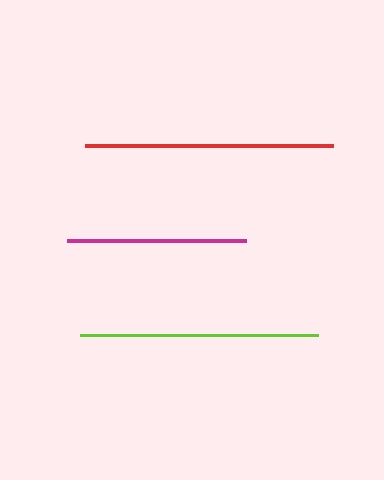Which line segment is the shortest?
The magenta line is the shortest at approximately 179 pixels.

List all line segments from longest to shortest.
From longest to shortest: red, lime, magenta.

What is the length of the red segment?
The red segment is approximately 248 pixels long.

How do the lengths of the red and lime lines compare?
The red and lime lines are approximately the same length.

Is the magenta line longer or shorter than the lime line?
The lime line is longer than the magenta line.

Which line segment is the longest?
The red line is the longest at approximately 248 pixels.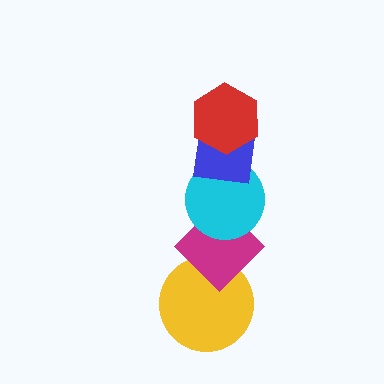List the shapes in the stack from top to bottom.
From top to bottom: the red hexagon, the blue square, the cyan circle, the magenta diamond, the yellow circle.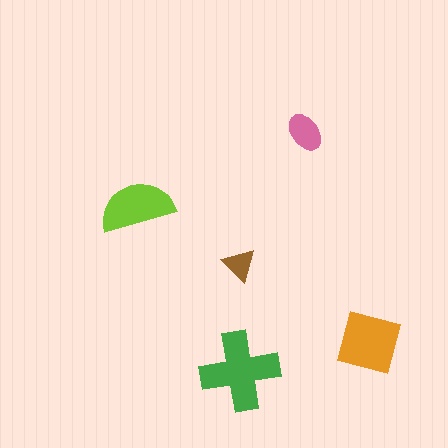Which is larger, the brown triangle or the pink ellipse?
The pink ellipse.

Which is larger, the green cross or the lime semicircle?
The green cross.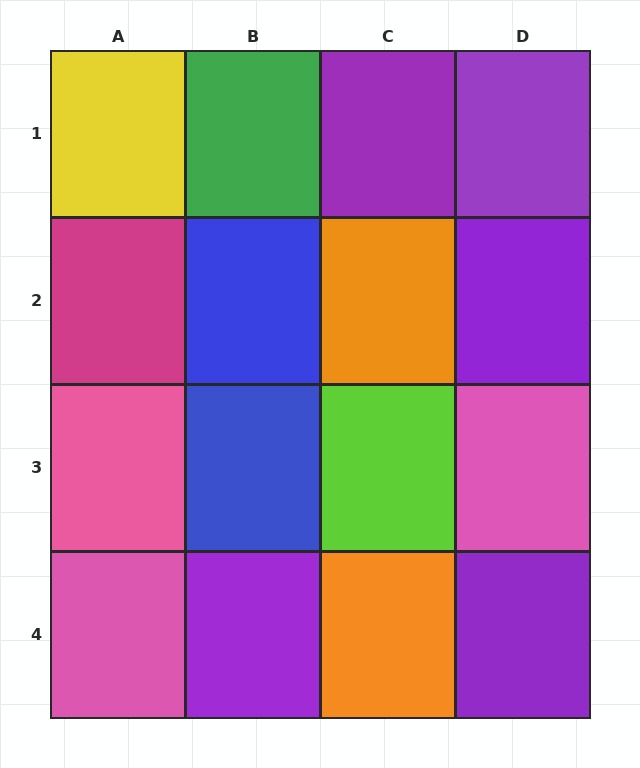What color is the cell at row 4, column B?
Purple.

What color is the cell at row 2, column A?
Magenta.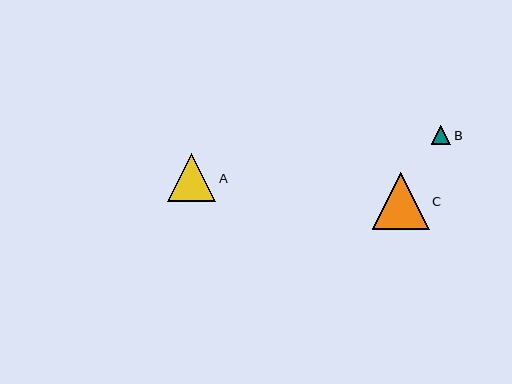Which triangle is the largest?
Triangle C is the largest with a size of approximately 57 pixels.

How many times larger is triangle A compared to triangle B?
Triangle A is approximately 2.5 times the size of triangle B.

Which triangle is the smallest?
Triangle B is the smallest with a size of approximately 19 pixels.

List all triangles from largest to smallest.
From largest to smallest: C, A, B.